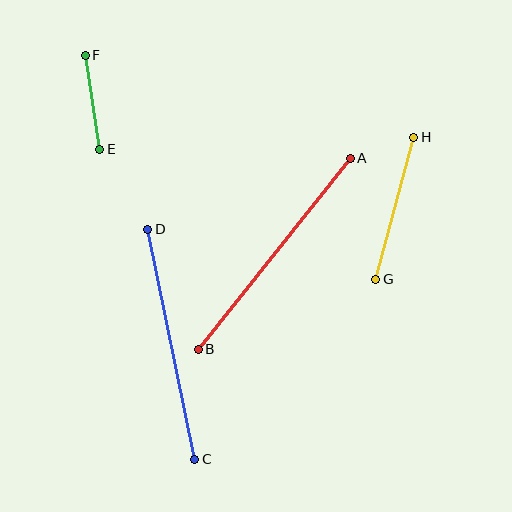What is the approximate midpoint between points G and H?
The midpoint is at approximately (395, 208) pixels.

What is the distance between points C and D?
The distance is approximately 235 pixels.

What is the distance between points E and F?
The distance is approximately 95 pixels.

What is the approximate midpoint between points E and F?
The midpoint is at approximately (92, 102) pixels.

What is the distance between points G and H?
The distance is approximately 147 pixels.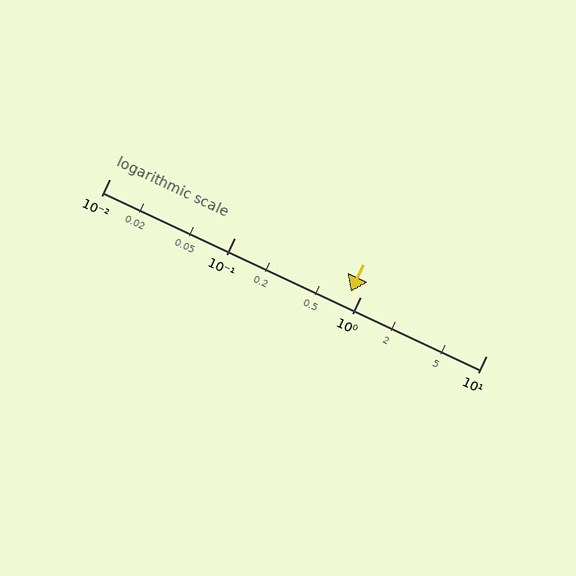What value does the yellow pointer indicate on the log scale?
The pointer indicates approximately 0.83.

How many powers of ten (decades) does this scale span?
The scale spans 3 decades, from 0.01 to 10.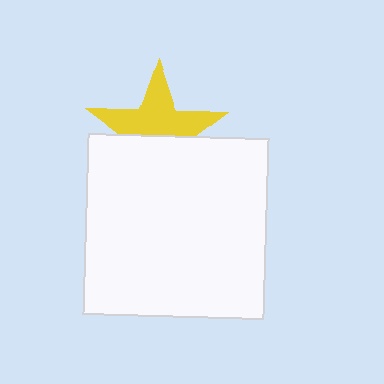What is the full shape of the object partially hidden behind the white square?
The partially hidden object is a yellow star.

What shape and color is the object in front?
The object in front is a white square.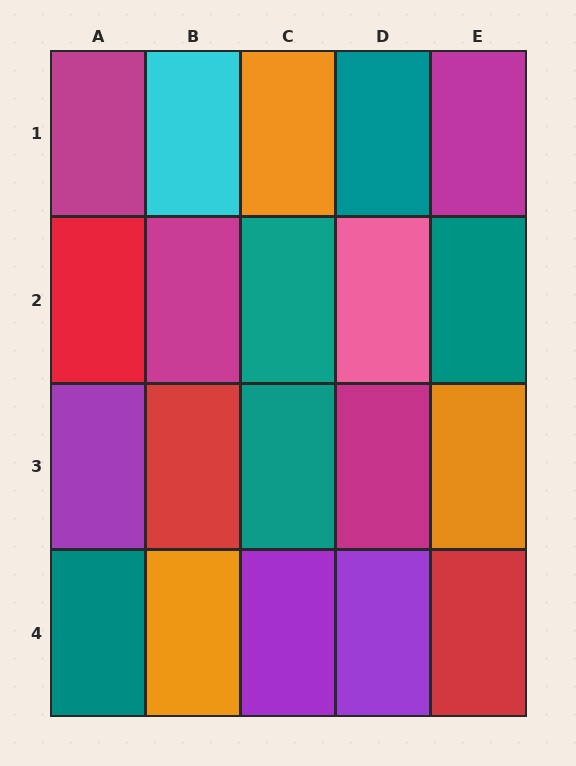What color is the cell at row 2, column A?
Red.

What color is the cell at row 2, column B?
Magenta.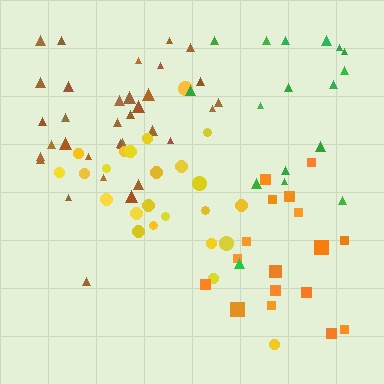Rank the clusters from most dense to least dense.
orange, brown, yellow, green.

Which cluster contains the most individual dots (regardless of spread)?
Brown (35).